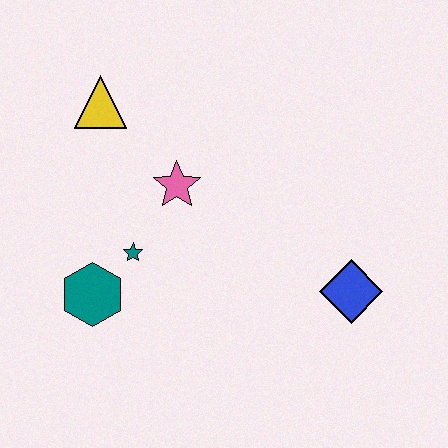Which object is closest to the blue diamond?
The pink star is closest to the blue diamond.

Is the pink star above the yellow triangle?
No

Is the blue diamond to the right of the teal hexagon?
Yes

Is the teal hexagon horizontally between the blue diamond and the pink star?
No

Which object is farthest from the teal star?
The blue diamond is farthest from the teal star.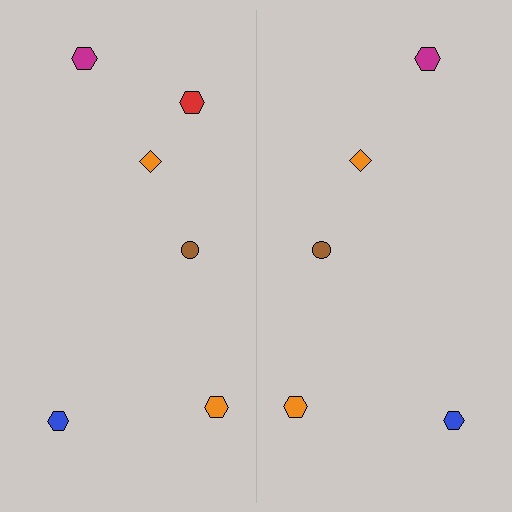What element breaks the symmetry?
A red hexagon is missing from the right side.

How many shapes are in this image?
There are 11 shapes in this image.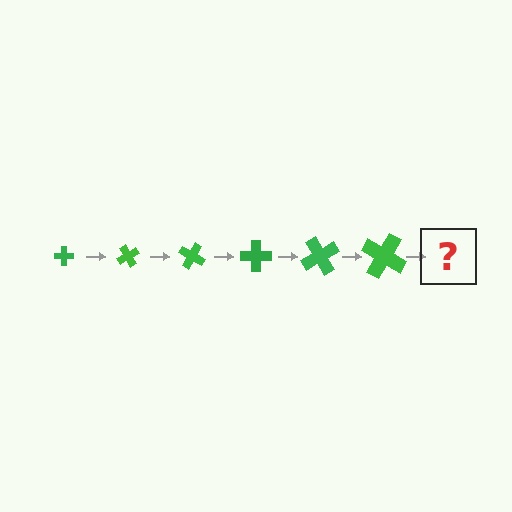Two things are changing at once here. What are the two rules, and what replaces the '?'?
The two rules are that the cross grows larger each step and it rotates 60 degrees each step. The '?' should be a cross, larger than the previous one and rotated 360 degrees from the start.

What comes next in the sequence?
The next element should be a cross, larger than the previous one and rotated 360 degrees from the start.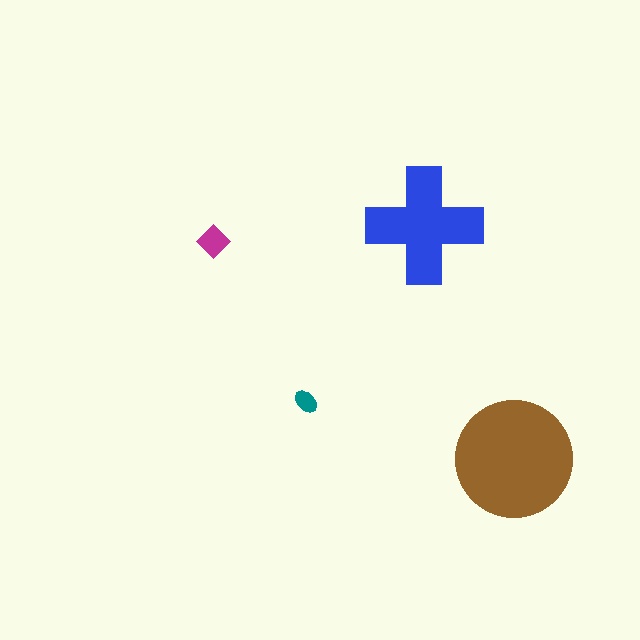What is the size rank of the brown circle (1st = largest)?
1st.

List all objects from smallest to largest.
The teal ellipse, the magenta diamond, the blue cross, the brown circle.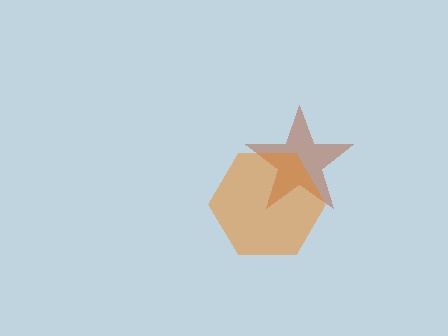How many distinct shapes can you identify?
There are 2 distinct shapes: a brown star, an orange hexagon.